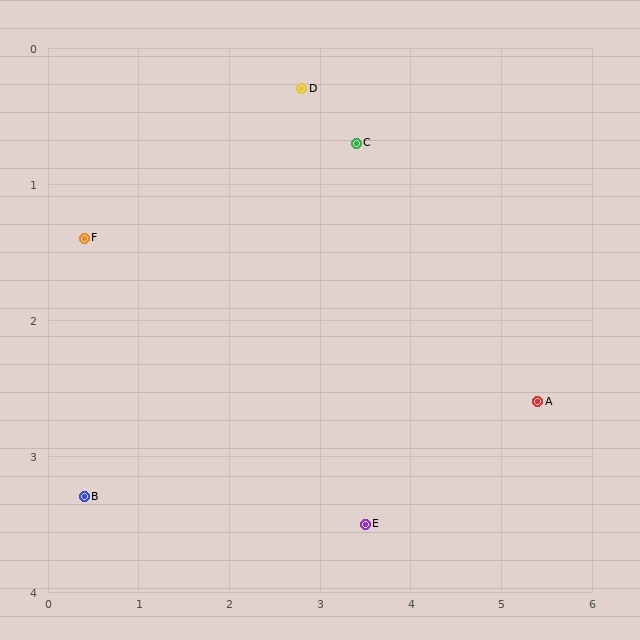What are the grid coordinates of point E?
Point E is at approximately (3.5, 3.5).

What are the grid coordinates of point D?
Point D is at approximately (2.8, 0.3).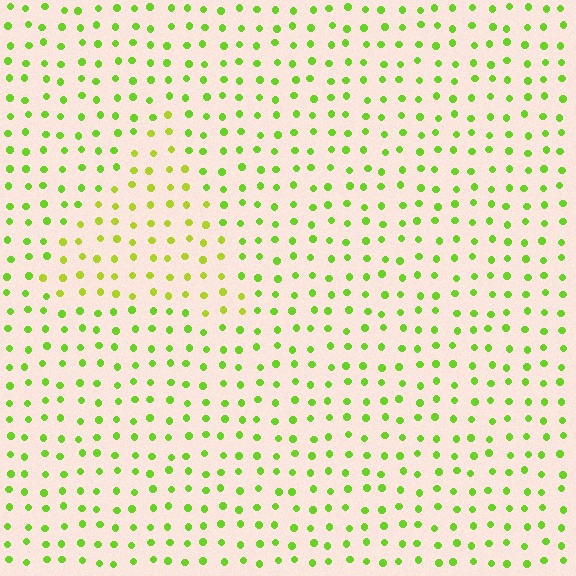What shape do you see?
I see a triangle.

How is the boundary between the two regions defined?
The boundary is defined purely by a slight shift in hue (about 24 degrees). Spacing, size, and orientation are identical on both sides.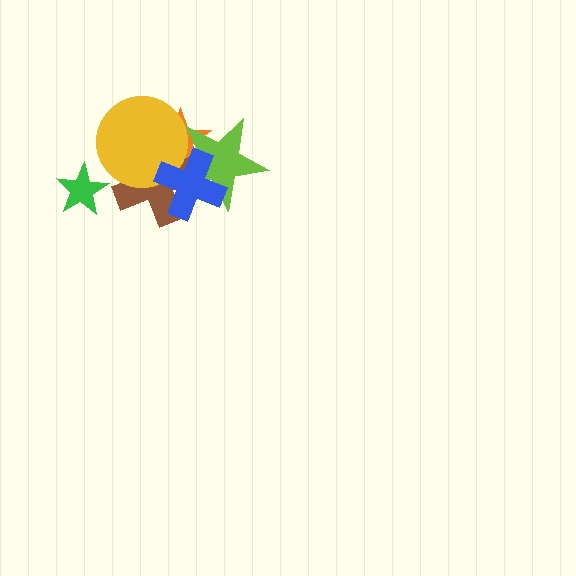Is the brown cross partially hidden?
Yes, it is partially covered by another shape.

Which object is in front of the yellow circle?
The blue cross is in front of the yellow circle.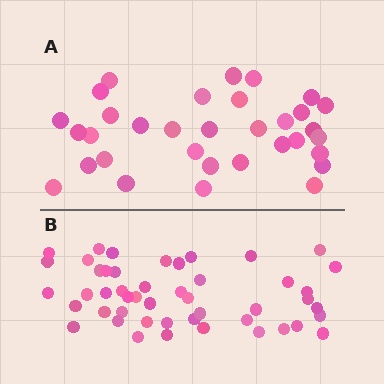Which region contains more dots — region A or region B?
Region B (the bottom region) has more dots.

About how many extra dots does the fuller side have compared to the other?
Region B has approximately 15 more dots than region A.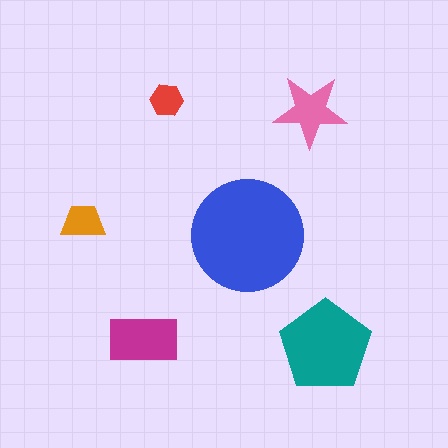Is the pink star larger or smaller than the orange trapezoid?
Larger.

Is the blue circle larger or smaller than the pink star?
Larger.